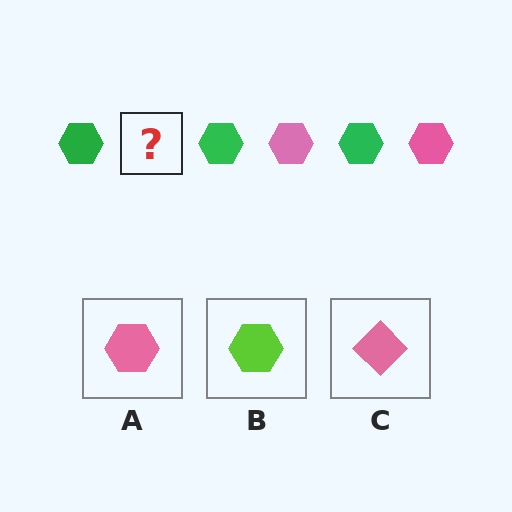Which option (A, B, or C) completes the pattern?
A.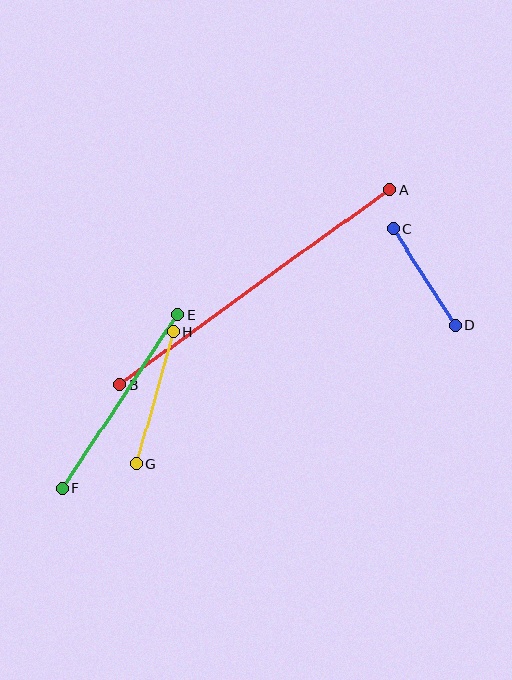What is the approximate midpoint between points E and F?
The midpoint is at approximately (120, 401) pixels.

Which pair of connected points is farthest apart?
Points A and B are farthest apart.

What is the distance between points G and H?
The distance is approximately 138 pixels.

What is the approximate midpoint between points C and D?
The midpoint is at approximately (424, 277) pixels.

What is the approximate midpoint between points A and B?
The midpoint is at approximately (255, 287) pixels.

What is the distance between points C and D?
The distance is approximately 115 pixels.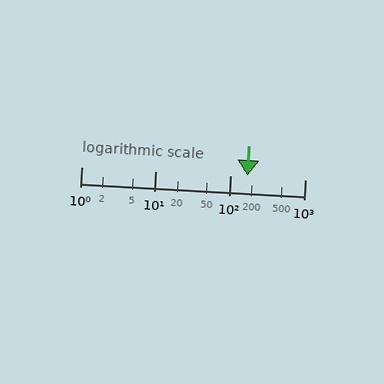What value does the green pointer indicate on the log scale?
The pointer indicates approximately 170.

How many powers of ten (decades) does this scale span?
The scale spans 3 decades, from 1 to 1000.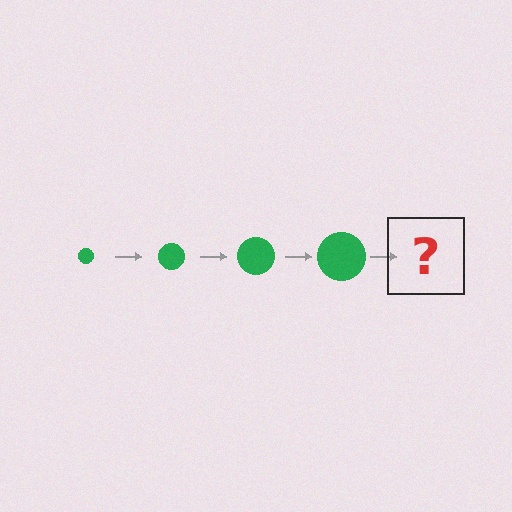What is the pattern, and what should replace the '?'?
The pattern is that the circle gets progressively larger each step. The '?' should be a green circle, larger than the previous one.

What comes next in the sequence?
The next element should be a green circle, larger than the previous one.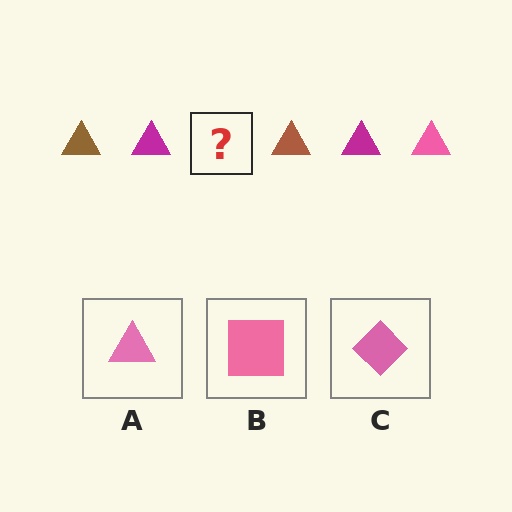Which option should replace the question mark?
Option A.